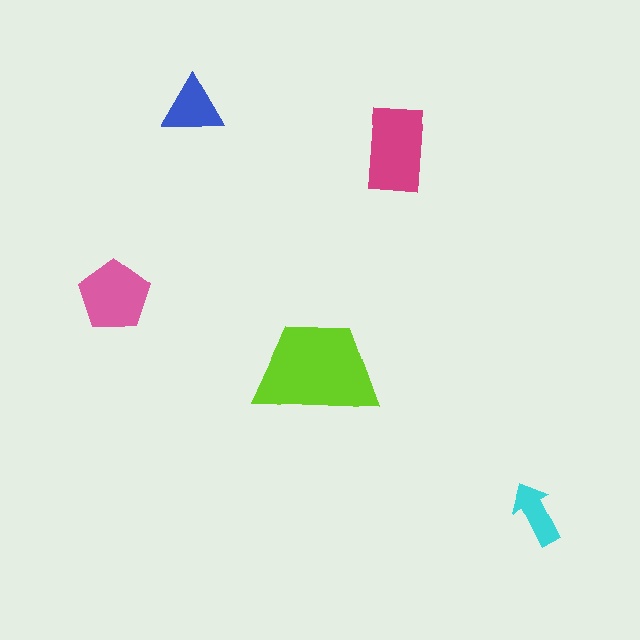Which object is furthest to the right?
The cyan arrow is rightmost.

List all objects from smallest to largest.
The cyan arrow, the blue triangle, the pink pentagon, the magenta rectangle, the lime trapezoid.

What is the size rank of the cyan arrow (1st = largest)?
5th.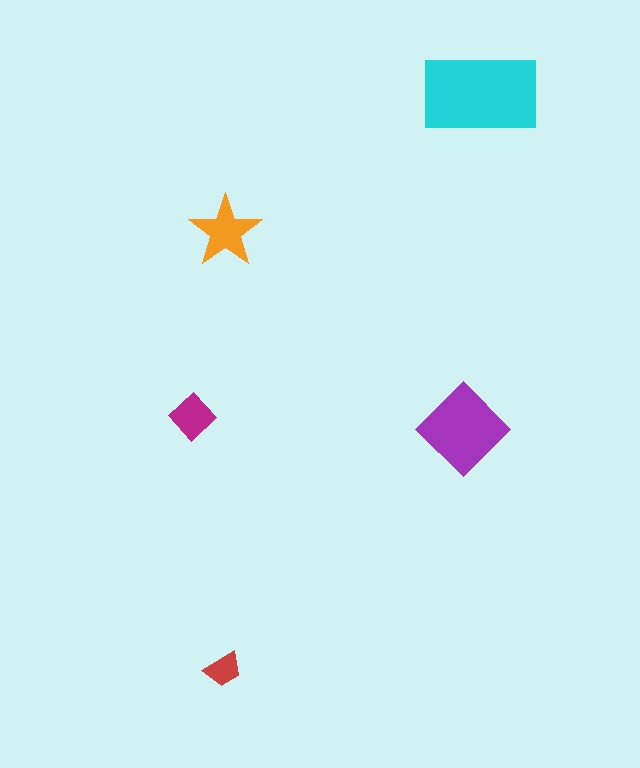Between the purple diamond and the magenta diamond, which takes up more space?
The purple diamond.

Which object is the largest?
The cyan rectangle.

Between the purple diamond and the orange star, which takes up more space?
The purple diamond.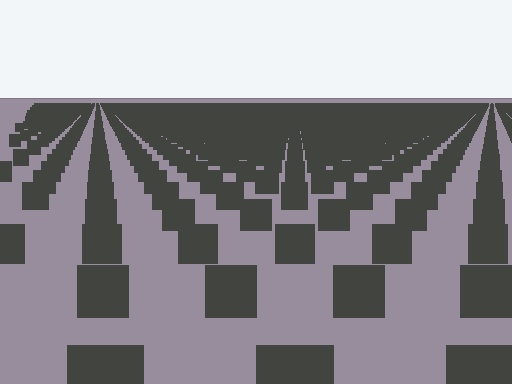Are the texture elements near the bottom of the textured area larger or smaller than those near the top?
Larger. Near the bottom, elements are closer to the viewer and appear at a bigger on-screen size.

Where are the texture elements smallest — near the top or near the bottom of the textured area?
Near the top.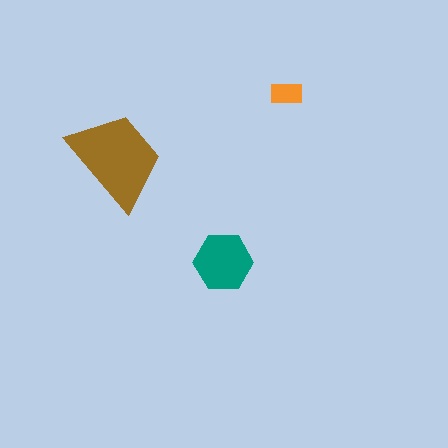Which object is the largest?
The brown trapezoid.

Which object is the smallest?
The orange rectangle.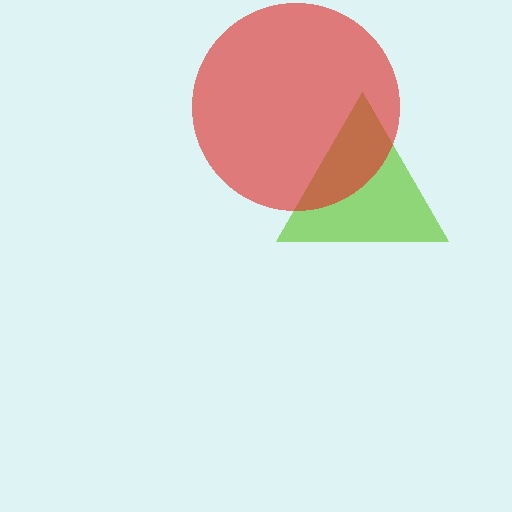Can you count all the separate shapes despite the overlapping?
Yes, there are 2 separate shapes.